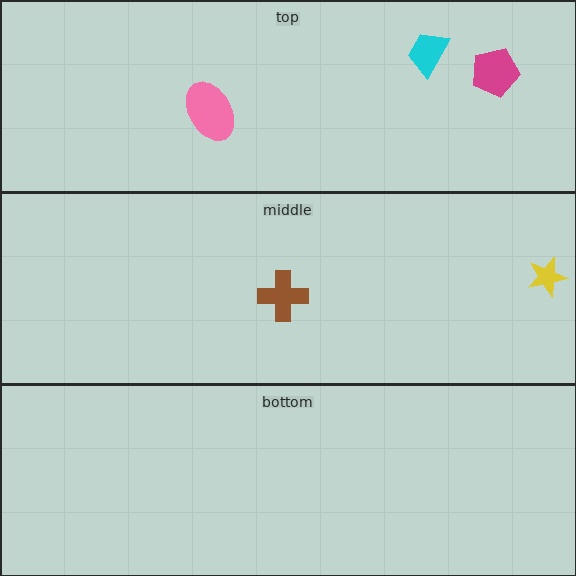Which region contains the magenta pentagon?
The top region.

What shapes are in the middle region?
The brown cross, the yellow star.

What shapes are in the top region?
The cyan trapezoid, the pink ellipse, the magenta pentagon.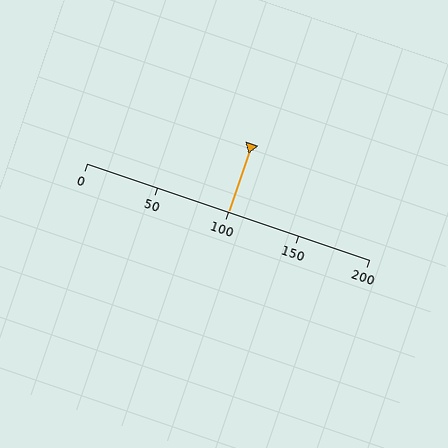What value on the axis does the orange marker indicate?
The marker indicates approximately 100.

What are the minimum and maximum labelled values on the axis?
The axis runs from 0 to 200.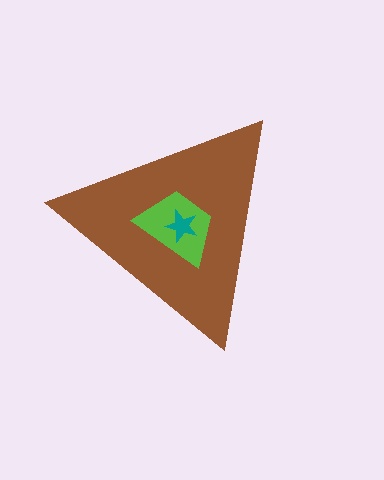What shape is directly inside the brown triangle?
The lime trapezoid.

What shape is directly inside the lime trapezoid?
The teal star.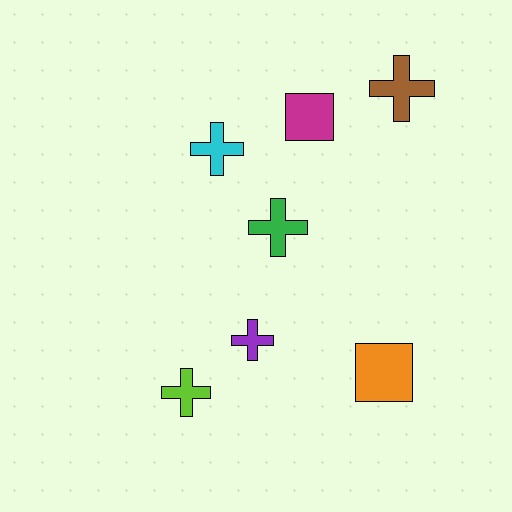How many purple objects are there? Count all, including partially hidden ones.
There is 1 purple object.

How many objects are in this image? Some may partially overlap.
There are 7 objects.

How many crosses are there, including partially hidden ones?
There are 5 crosses.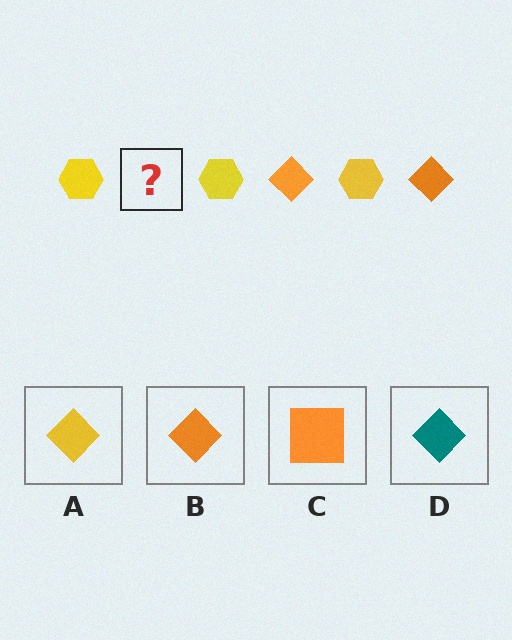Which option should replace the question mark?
Option B.